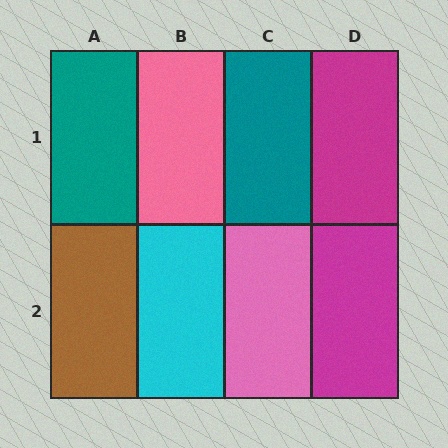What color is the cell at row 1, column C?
Teal.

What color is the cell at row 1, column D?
Magenta.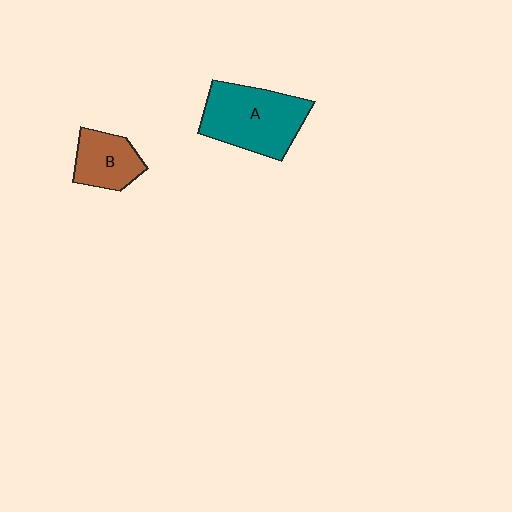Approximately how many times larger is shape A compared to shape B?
Approximately 1.8 times.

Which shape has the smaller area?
Shape B (brown).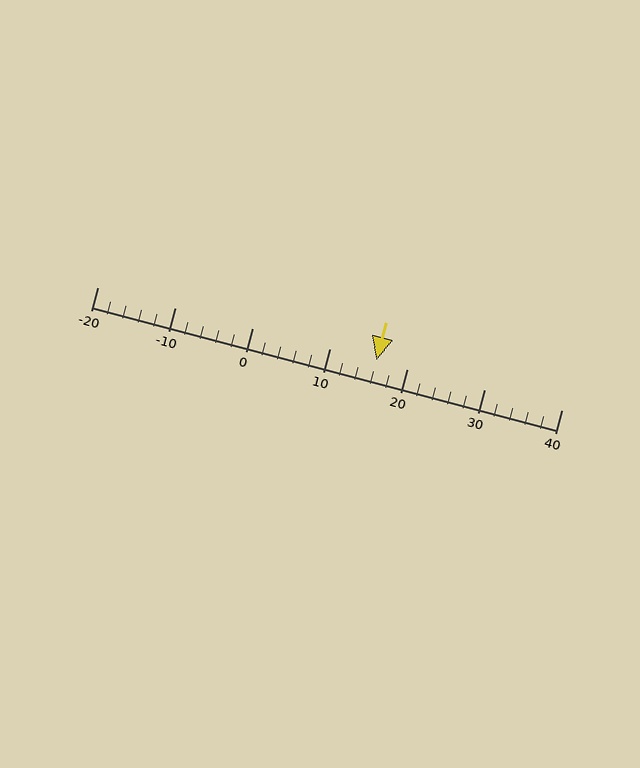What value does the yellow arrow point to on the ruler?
The yellow arrow points to approximately 16.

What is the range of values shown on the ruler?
The ruler shows values from -20 to 40.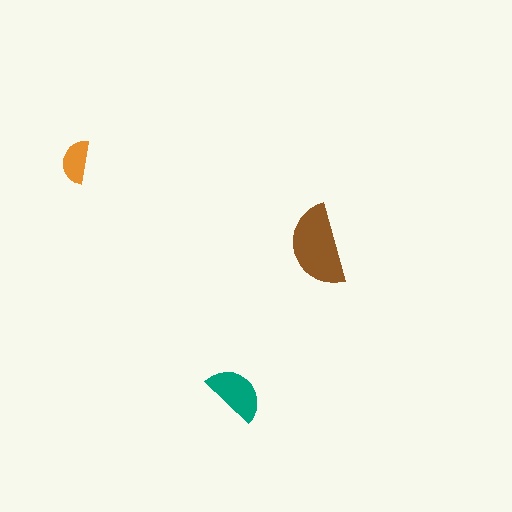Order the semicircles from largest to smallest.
the brown one, the teal one, the orange one.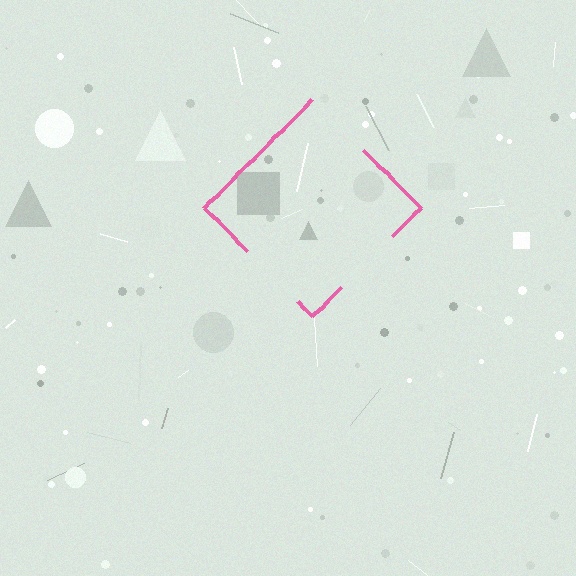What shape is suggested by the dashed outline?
The dashed outline suggests a diamond.